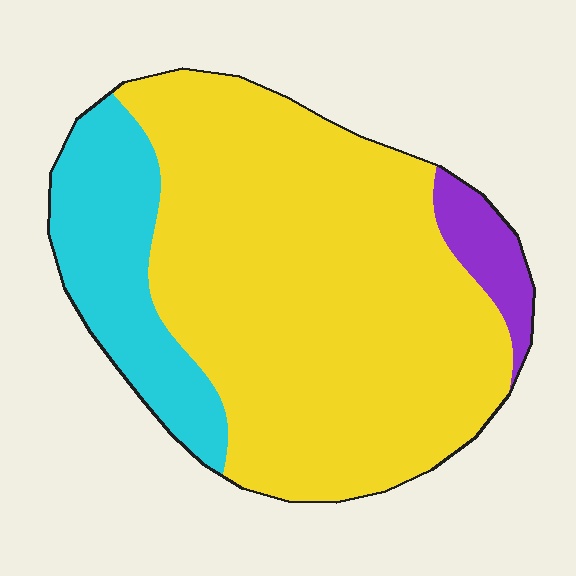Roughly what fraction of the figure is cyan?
Cyan takes up between a sixth and a third of the figure.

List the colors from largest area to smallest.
From largest to smallest: yellow, cyan, purple.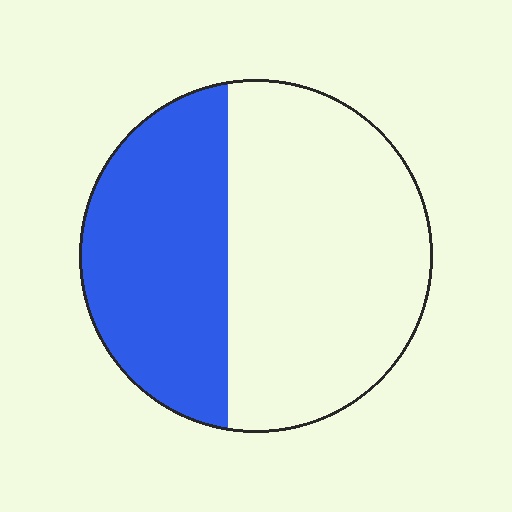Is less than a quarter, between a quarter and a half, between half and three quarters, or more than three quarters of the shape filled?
Between a quarter and a half.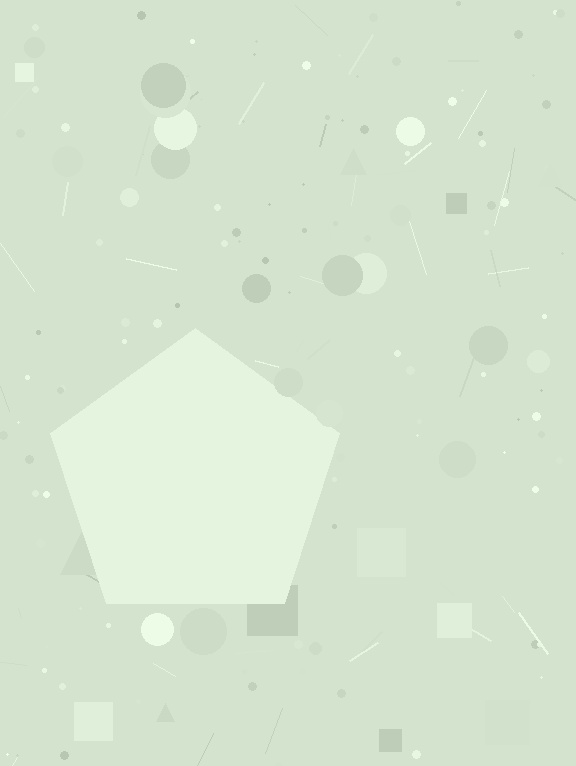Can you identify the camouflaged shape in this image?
The camouflaged shape is a pentagon.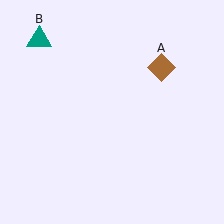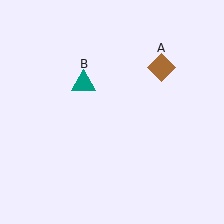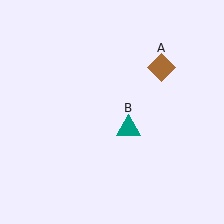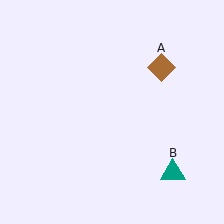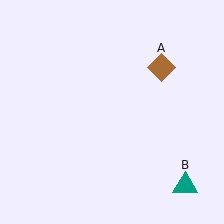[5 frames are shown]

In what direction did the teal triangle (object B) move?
The teal triangle (object B) moved down and to the right.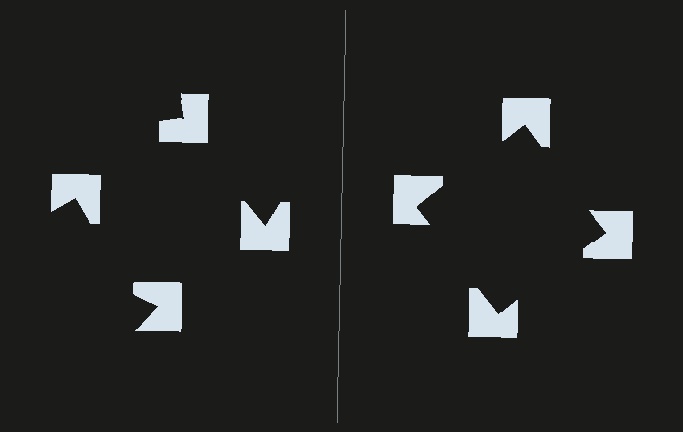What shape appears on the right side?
An illusory square.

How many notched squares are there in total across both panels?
8 — 4 on each side.